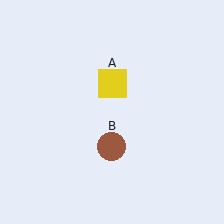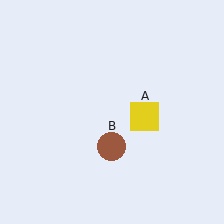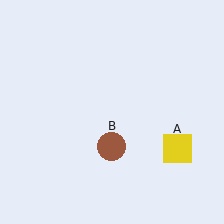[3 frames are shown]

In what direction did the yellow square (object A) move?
The yellow square (object A) moved down and to the right.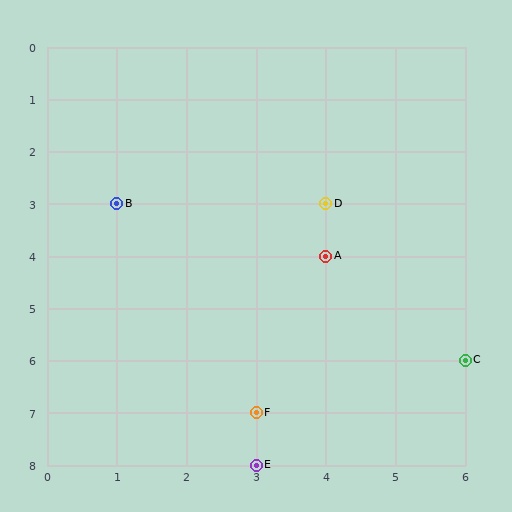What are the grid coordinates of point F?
Point F is at grid coordinates (3, 7).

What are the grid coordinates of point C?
Point C is at grid coordinates (6, 6).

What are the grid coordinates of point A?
Point A is at grid coordinates (4, 4).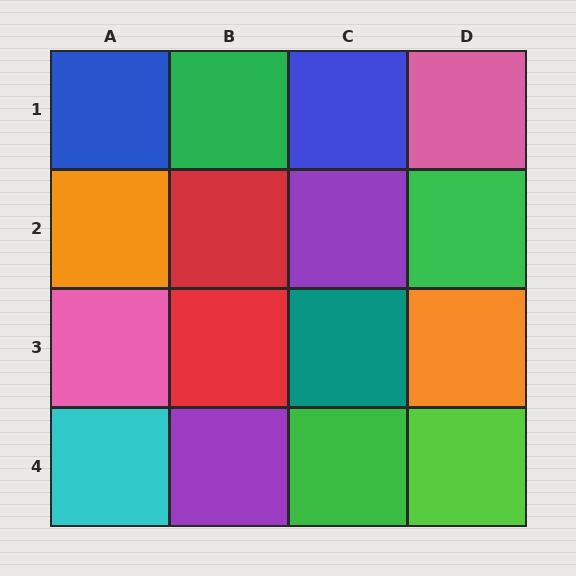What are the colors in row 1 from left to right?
Blue, green, blue, pink.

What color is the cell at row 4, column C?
Green.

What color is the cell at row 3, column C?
Teal.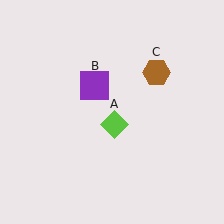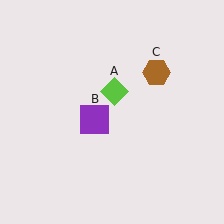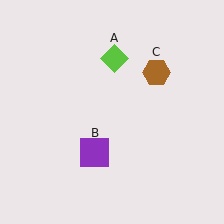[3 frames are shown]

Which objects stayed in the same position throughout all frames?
Brown hexagon (object C) remained stationary.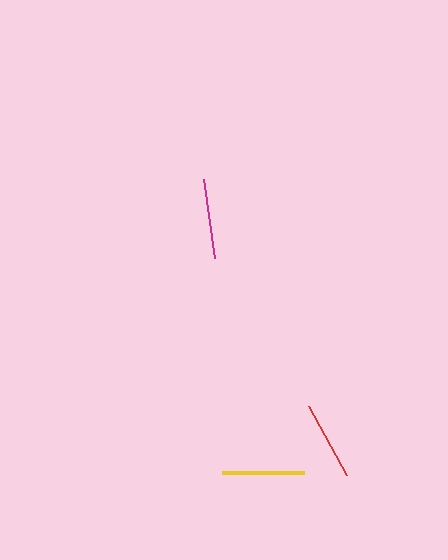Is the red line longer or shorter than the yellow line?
The yellow line is longer than the red line.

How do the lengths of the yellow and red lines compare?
The yellow and red lines are approximately the same length.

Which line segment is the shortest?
The red line is the shortest at approximately 79 pixels.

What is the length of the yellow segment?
The yellow segment is approximately 82 pixels long.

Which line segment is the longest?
The yellow line is the longest at approximately 82 pixels.